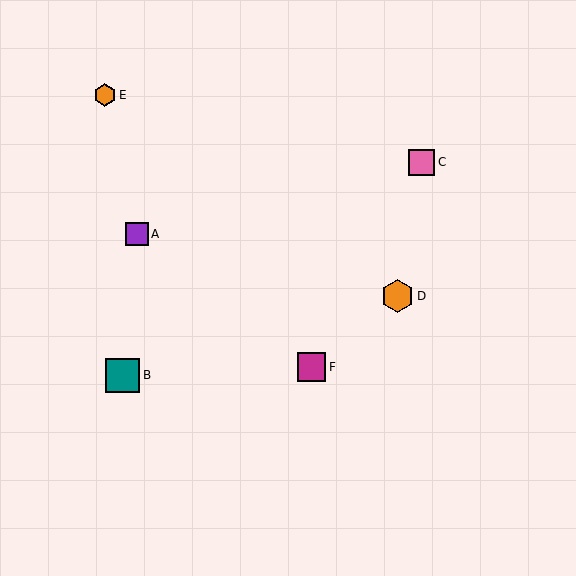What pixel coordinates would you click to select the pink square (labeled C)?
Click at (422, 162) to select the pink square C.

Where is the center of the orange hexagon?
The center of the orange hexagon is at (105, 95).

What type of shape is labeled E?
Shape E is an orange hexagon.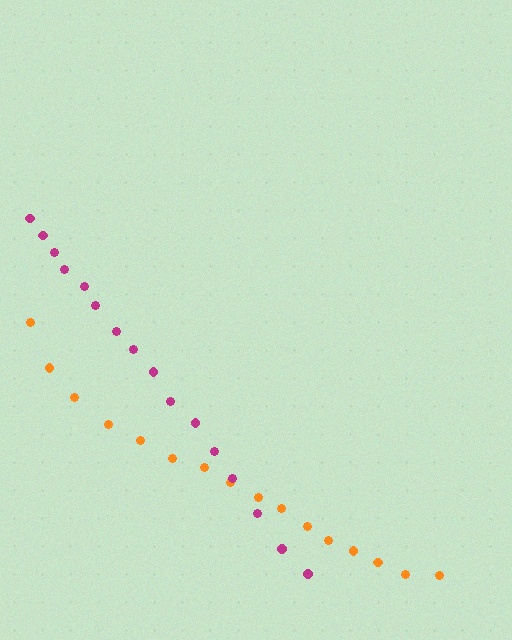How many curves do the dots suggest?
There are 2 distinct paths.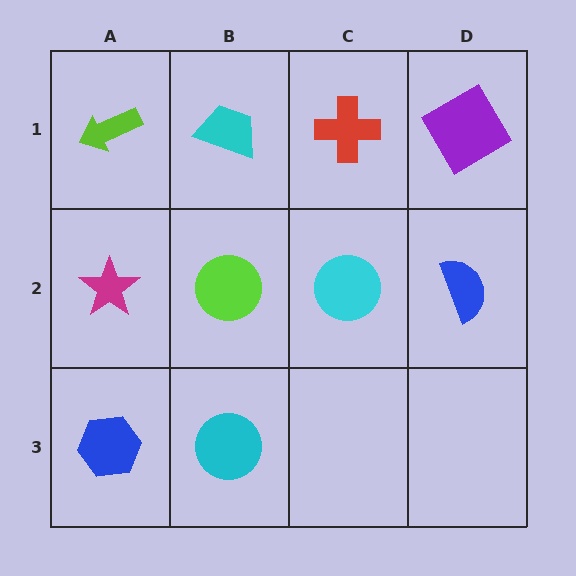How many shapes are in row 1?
4 shapes.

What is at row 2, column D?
A blue semicircle.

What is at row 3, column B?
A cyan circle.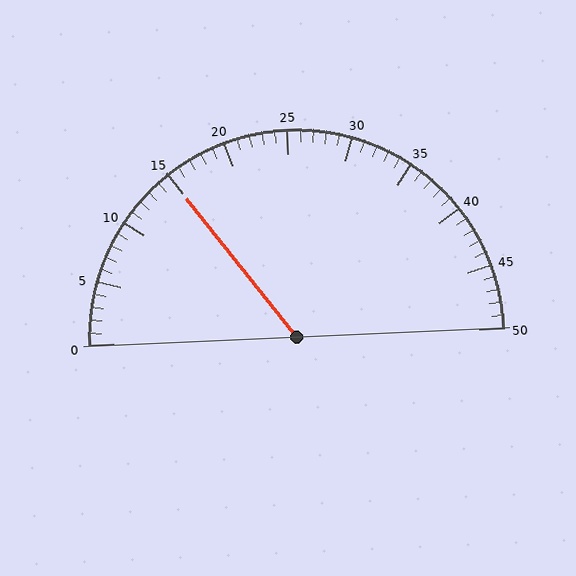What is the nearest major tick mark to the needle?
The nearest major tick mark is 15.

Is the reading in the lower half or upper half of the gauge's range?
The reading is in the lower half of the range (0 to 50).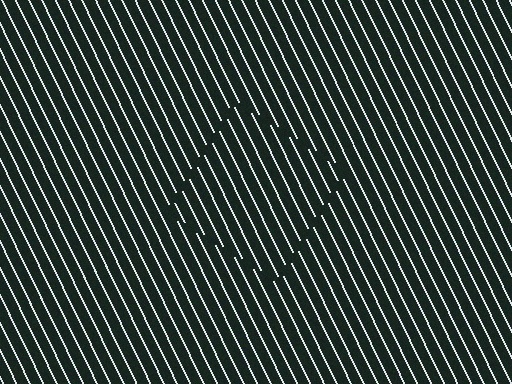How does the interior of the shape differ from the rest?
The interior of the shape contains the same grating, shifted by half a period — the contour is defined by the phase discontinuity where line-ends from the inner and outer gratings abut.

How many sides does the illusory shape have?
4 sides — the line-ends trace a square.